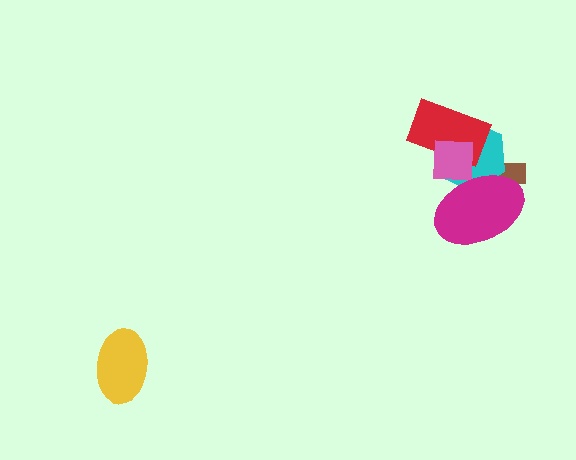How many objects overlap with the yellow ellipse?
0 objects overlap with the yellow ellipse.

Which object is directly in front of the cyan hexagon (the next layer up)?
The red rectangle is directly in front of the cyan hexagon.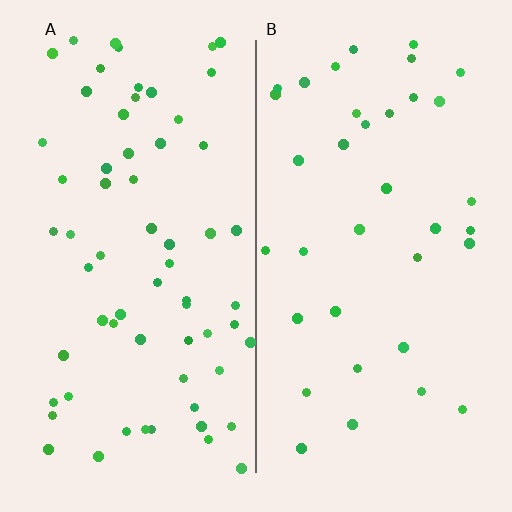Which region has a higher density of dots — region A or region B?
A (the left).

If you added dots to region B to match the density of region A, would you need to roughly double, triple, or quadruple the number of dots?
Approximately double.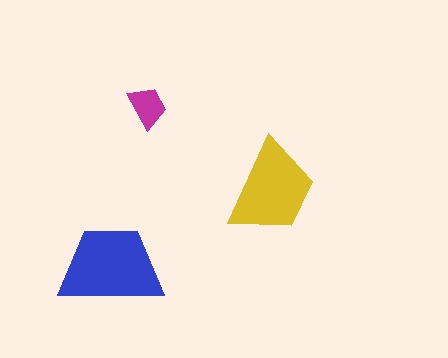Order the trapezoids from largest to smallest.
the blue one, the yellow one, the magenta one.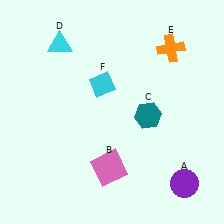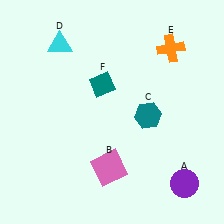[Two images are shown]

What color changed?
The diamond (F) changed from cyan in Image 1 to teal in Image 2.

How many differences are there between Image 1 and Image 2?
There is 1 difference between the two images.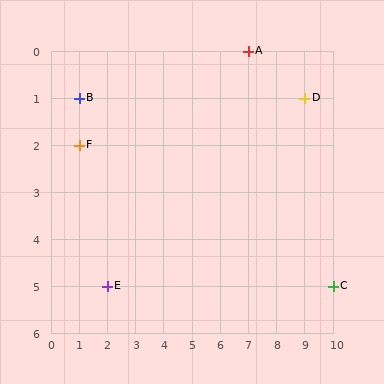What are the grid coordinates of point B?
Point B is at grid coordinates (1, 1).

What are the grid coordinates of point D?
Point D is at grid coordinates (9, 1).